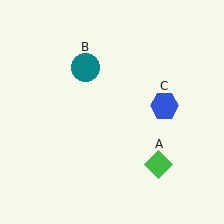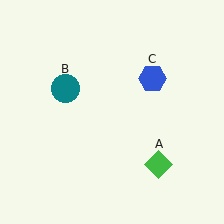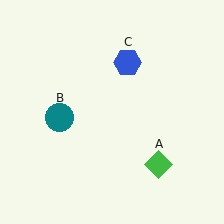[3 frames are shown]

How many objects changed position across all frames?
2 objects changed position: teal circle (object B), blue hexagon (object C).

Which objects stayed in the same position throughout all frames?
Green diamond (object A) remained stationary.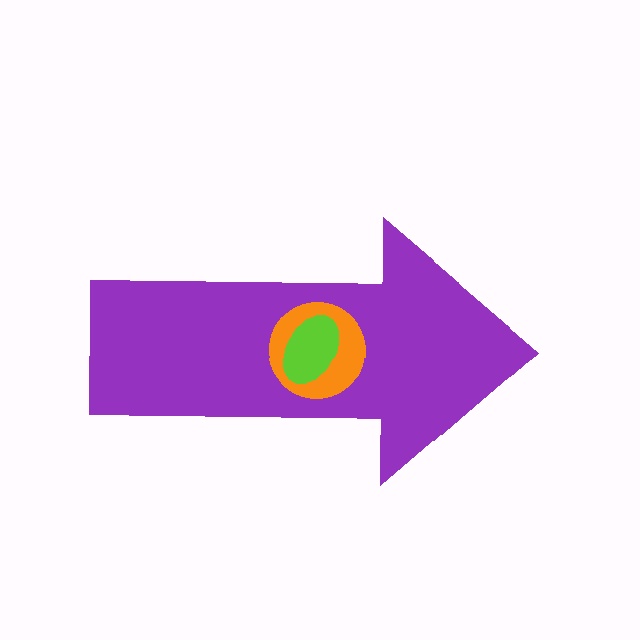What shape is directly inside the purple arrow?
The orange circle.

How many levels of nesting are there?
3.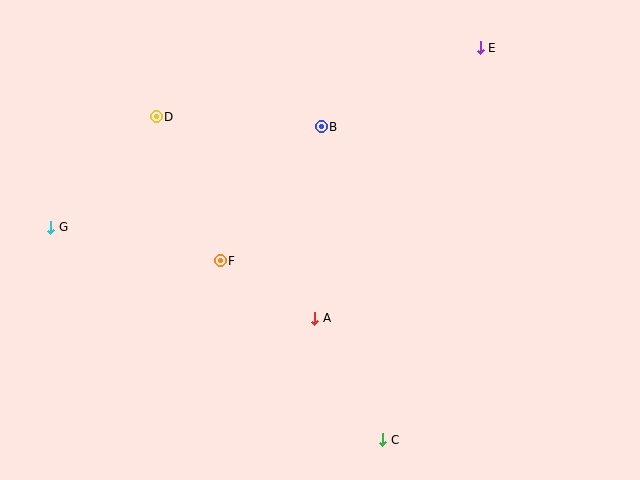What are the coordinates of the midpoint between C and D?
The midpoint between C and D is at (269, 278).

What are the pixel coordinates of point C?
Point C is at (383, 440).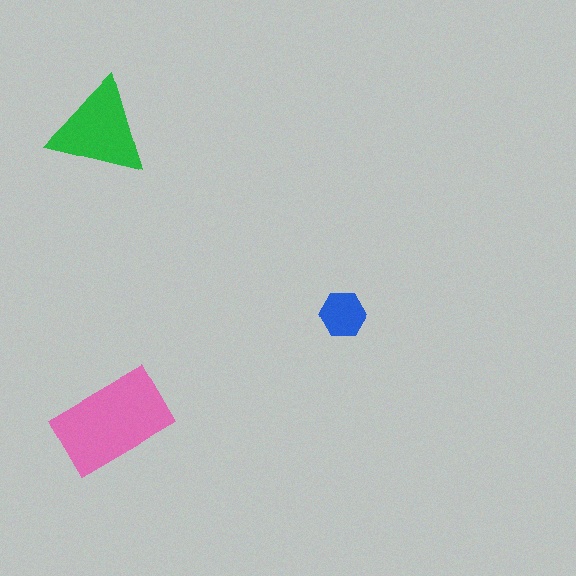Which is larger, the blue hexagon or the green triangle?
The green triangle.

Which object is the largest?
The pink rectangle.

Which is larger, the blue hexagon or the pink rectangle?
The pink rectangle.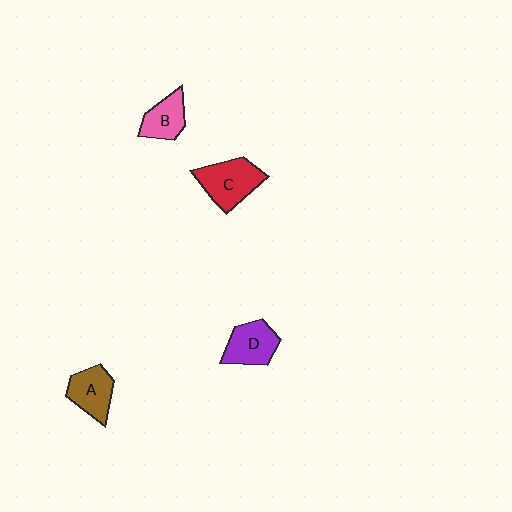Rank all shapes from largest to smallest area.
From largest to smallest: C (red), D (purple), A (brown), B (pink).